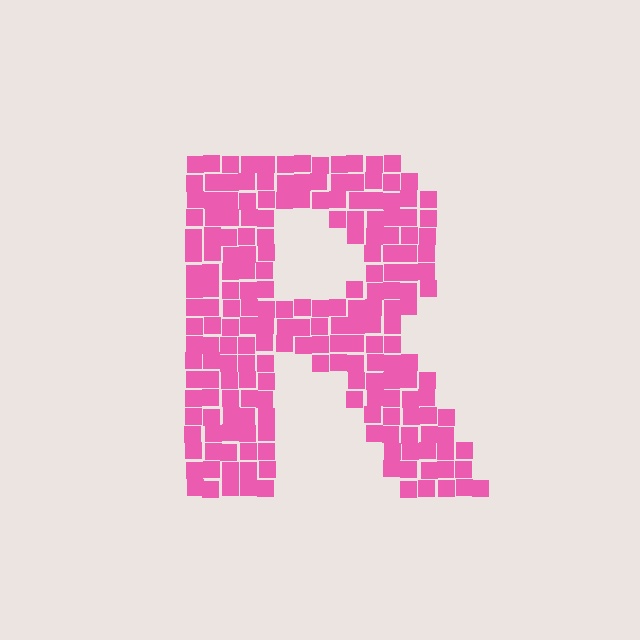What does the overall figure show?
The overall figure shows the letter R.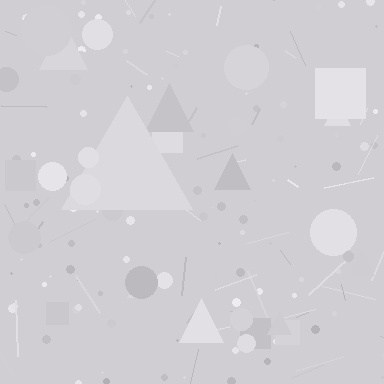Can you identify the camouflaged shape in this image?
The camouflaged shape is a triangle.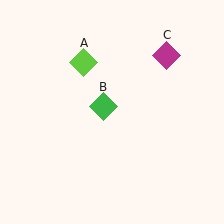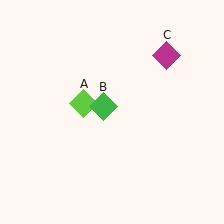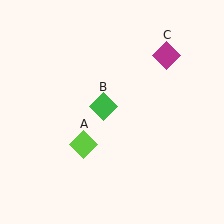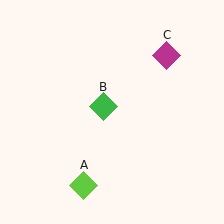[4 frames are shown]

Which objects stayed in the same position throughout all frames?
Green diamond (object B) and magenta diamond (object C) remained stationary.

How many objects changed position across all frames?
1 object changed position: lime diamond (object A).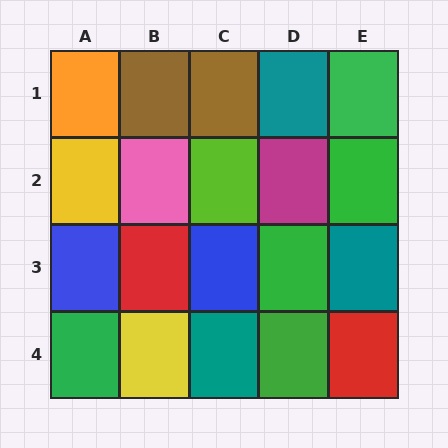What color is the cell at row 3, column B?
Red.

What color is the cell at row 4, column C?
Teal.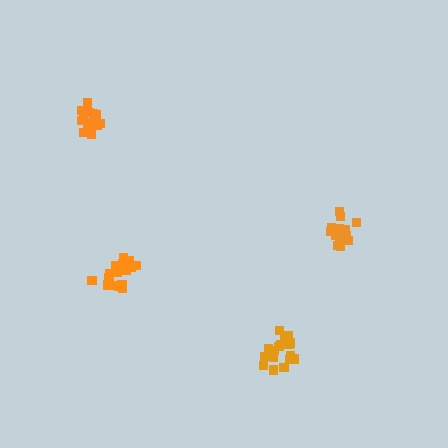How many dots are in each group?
Group 1: 17 dots, Group 2: 18 dots, Group 3: 18 dots, Group 4: 18 dots (71 total).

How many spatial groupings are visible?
There are 4 spatial groupings.